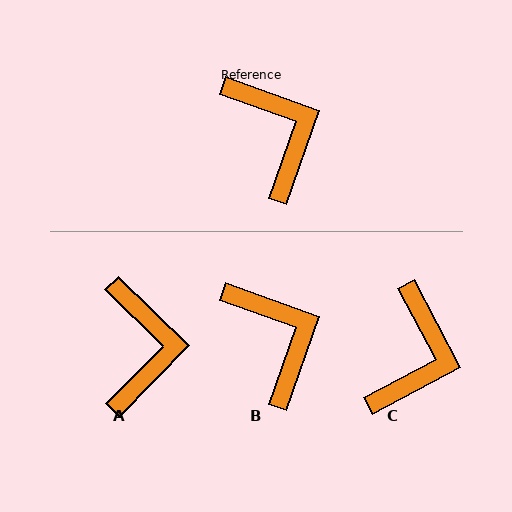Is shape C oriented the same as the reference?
No, it is off by about 42 degrees.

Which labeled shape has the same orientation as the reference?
B.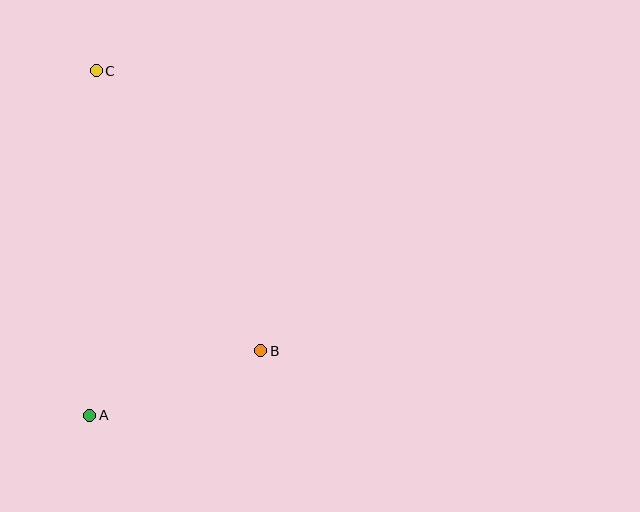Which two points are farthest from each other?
Points A and C are farthest from each other.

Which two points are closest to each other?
Points A and B are closest to each other.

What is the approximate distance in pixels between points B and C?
The distance between B and C is approximately 325 pixels.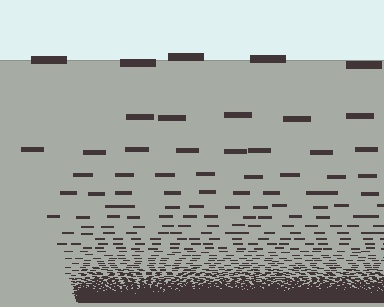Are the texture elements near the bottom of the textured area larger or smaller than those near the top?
Smaller. The gradient is inverted — elements near the bottom are smaller and denser.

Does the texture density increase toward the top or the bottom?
Density increases toward the bottom.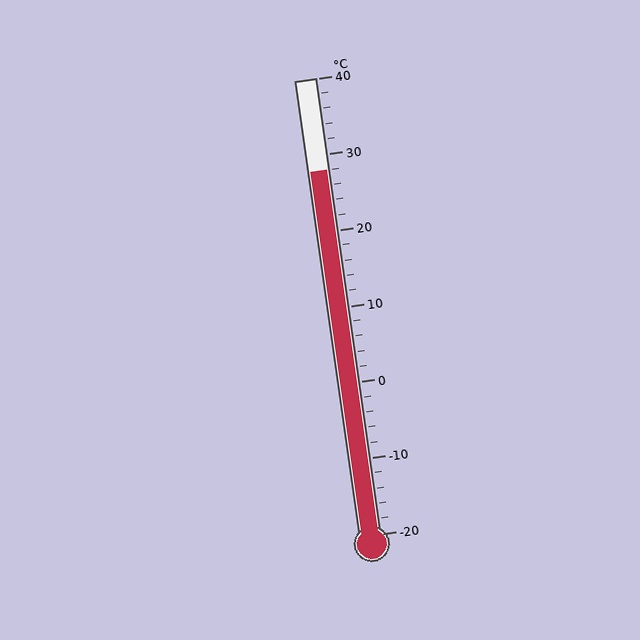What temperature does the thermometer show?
The thermometer shows approximately 28°C.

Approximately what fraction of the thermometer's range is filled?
The thermometer is filled to approximately 80% of its range.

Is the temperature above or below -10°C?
The temperature is above -10°C.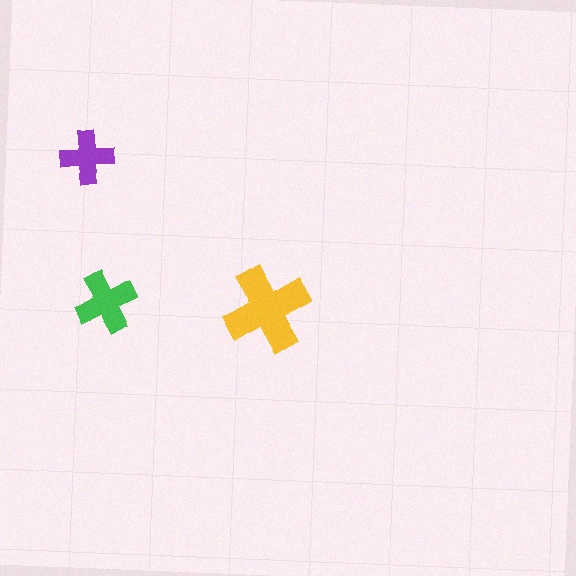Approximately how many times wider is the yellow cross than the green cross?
About 1.5 times wider.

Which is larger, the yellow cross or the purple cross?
The yellow one.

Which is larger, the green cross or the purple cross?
The green one.